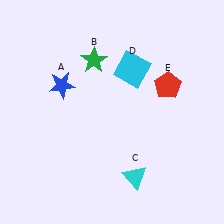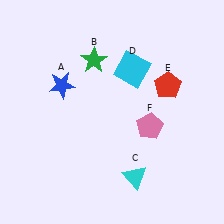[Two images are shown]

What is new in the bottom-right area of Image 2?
A pink pentagon (F) was added in the bottom-right area of Image 2.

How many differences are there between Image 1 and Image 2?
There is 1 difference between the two images.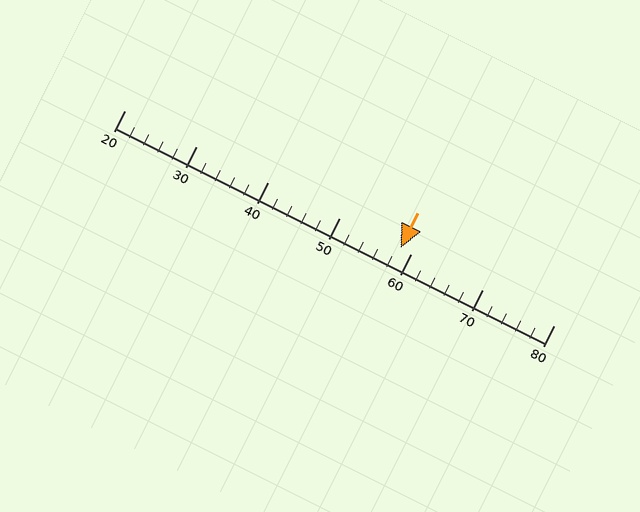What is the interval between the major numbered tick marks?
The major tick marks are spaced 10 units apart.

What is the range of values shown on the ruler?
The ruler shows values from 20 to 80.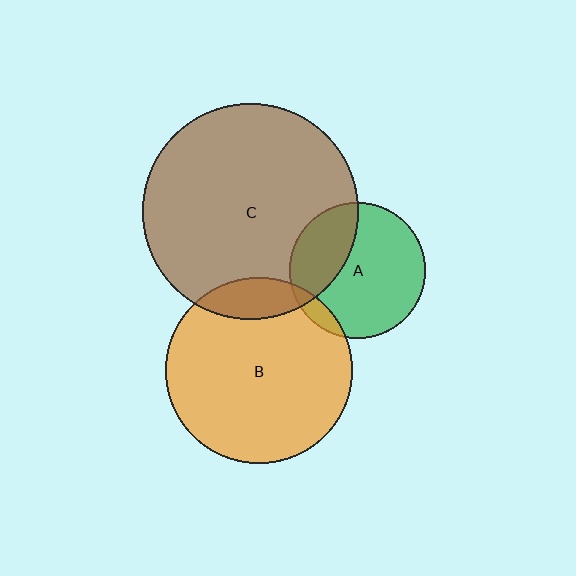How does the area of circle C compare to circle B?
Approximately 1.3 times.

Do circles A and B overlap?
Yes.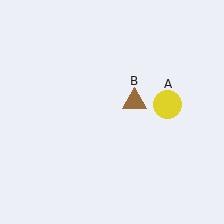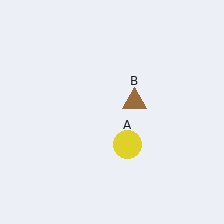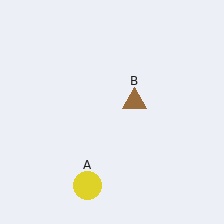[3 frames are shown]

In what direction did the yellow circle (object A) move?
The yellow circle (object A) moved down and to the left.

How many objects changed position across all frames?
1 object changed position: yellow circle (object A).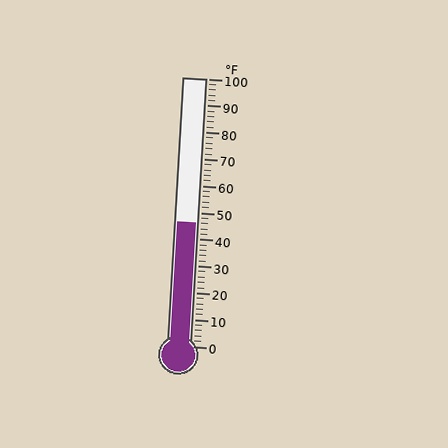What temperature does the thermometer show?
The thermometer shows approximately 46°F.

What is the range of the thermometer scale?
The thermometer scale ranges from 0°F to 100°F.